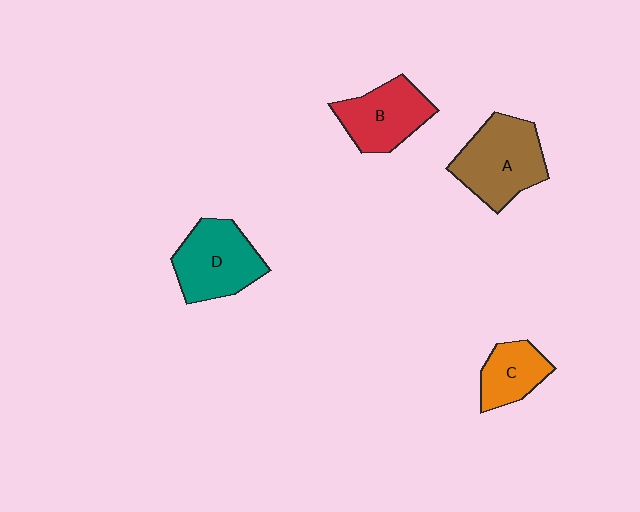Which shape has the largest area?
Shape A (brown).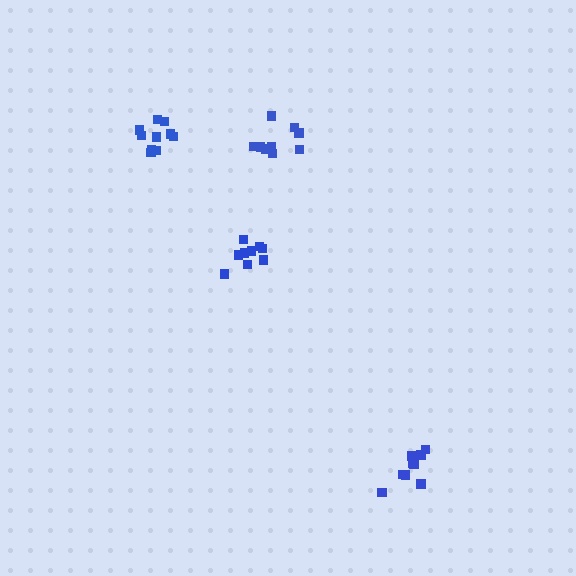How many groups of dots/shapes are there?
There are 4 groups.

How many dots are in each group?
Group 1: 9 dots, Group 2: 9 dots, Group 3: 9 dots, Group 4: 11 dots (38 total).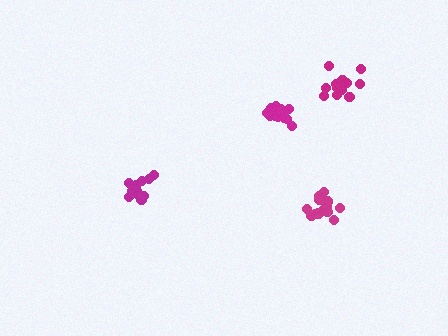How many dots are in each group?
Group 1: 13 dots, Group 2: 13 dots, Group 3: 14 dots, Group 4: 16 dots (56 total).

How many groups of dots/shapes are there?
There are 4 groups.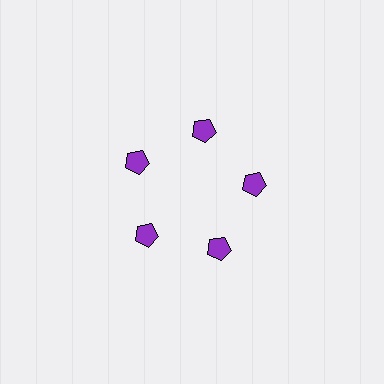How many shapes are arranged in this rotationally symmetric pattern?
There are 5 shapes, arranged in 5 groups of 1.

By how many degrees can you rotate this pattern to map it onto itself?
The pattern maps onto itself every 72 degrees of rotation.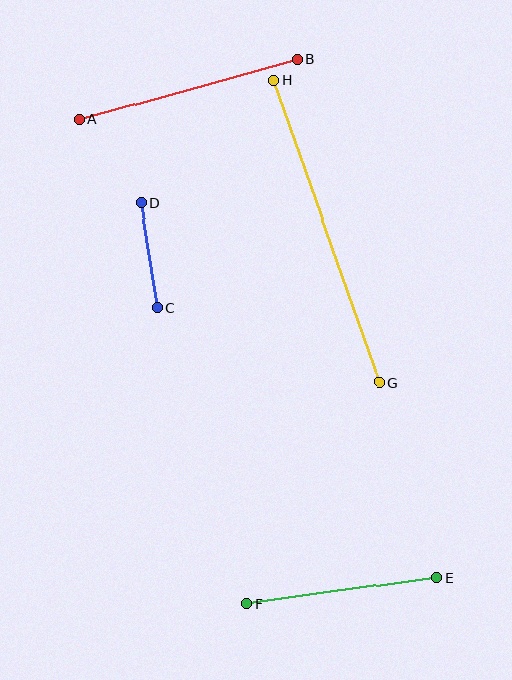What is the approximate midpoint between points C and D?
The midpoint is at approximately (149, 255) pixels.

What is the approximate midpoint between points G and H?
The midpoint is at approximately (327, 231) pixels.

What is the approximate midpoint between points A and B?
The midpoint is at approximately (188, 89) pixels.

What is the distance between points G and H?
The distance is approximately 319 pixels.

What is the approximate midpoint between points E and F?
The midpoint is at approximately (342, 591) pixels.